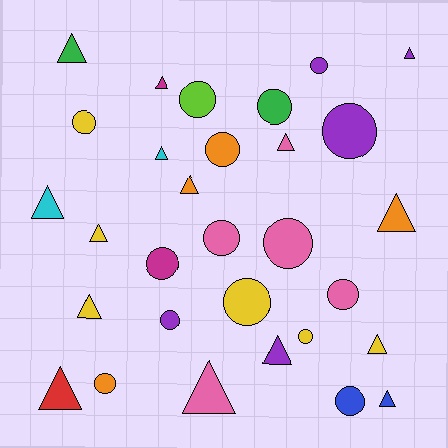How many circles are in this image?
There are 15 circles.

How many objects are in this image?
There are 30 objects.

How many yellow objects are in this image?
There are 6 yellow objects.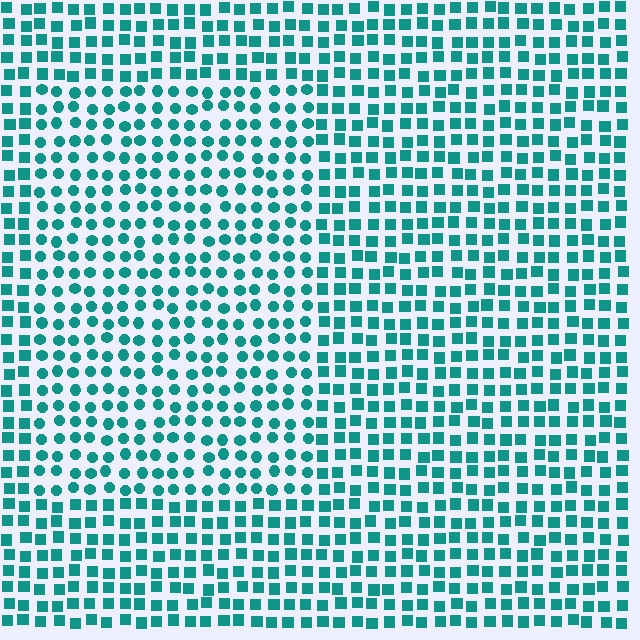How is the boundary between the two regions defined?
The boundary is defined by a change in element shape: circles inside vs. squares outside. All elements share the same color and spacing.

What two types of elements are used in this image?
The image uses circles inside the rectangle region and squares outside it.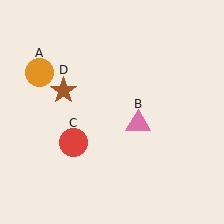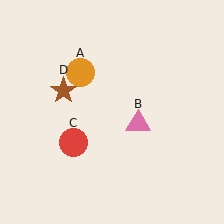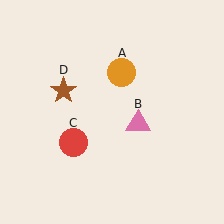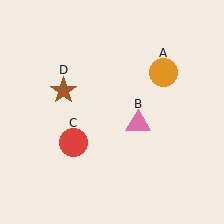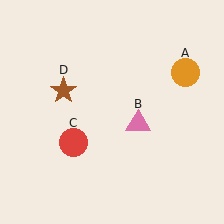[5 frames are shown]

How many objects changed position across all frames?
1 object changed position: orange circle (object A).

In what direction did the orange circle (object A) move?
The orange circle (object A) moved right.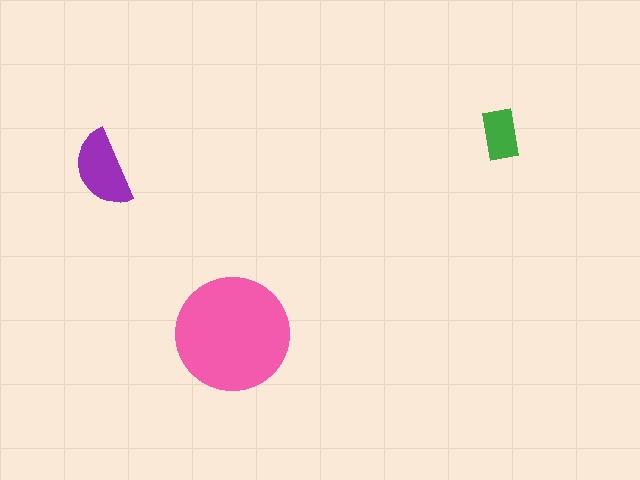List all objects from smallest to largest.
The green rectangle, the purple semicircle, the pink circle.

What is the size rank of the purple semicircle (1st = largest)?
2nd.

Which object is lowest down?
The pink circle is bottommost.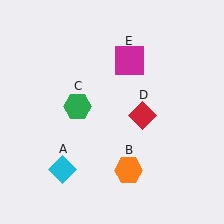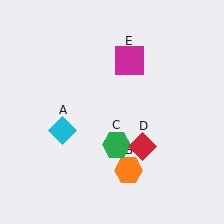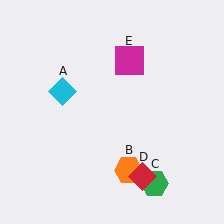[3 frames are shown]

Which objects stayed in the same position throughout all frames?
Orange hexagon (object B) and magenta square (object E) remained stationary.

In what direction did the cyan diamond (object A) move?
The cyan diamond (object A) moved up.